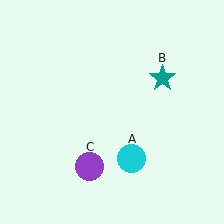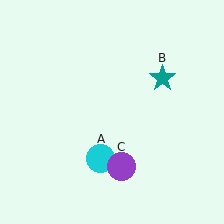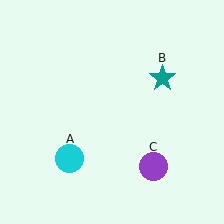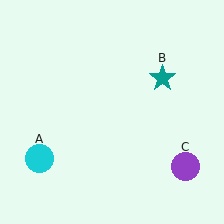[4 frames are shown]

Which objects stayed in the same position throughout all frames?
Teal star (object B) remained stationary.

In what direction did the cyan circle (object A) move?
The cyan circle (object A) moved left.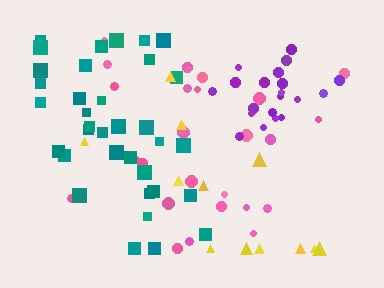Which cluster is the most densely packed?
Purple.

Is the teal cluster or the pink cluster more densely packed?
Teal.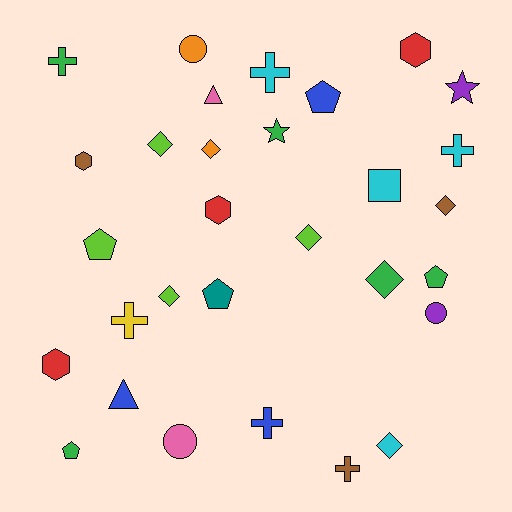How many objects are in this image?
There are 30 objects.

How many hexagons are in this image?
There are 4 hexagons.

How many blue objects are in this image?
There are 3 blue objects.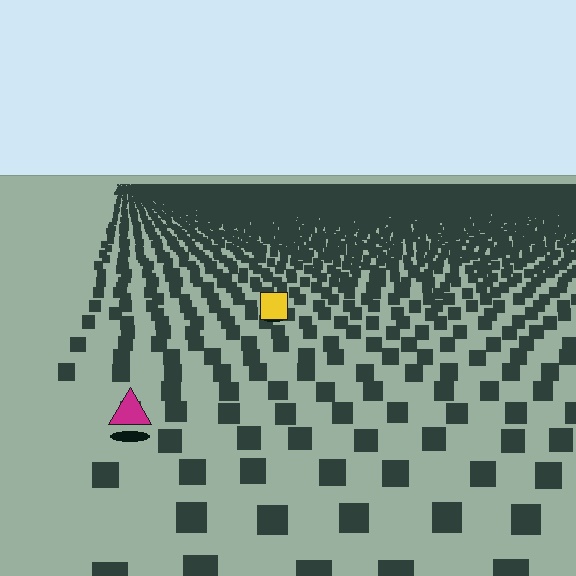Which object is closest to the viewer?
The magenta triangle is closest. The texture marks near it are larger and more spread out.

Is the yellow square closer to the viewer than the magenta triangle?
No. The magenta triangle is closer — you can tell from the texture gradient: the ground texture is coarser near it.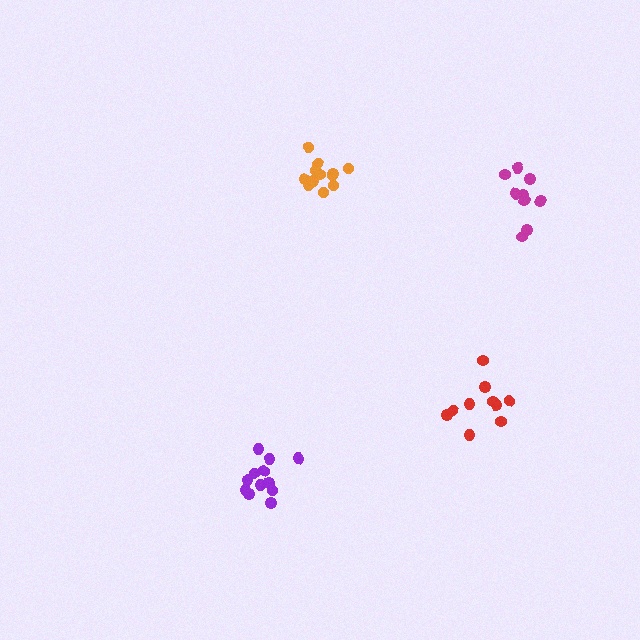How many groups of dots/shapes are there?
There are 4 groups.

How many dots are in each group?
Group 1: 13 dots, Group 2: 9 dots, Group 3: 10 dots, Group 4: 12 dots (44 total).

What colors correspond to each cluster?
The clusters are colored: orange, magenta, red, purple.